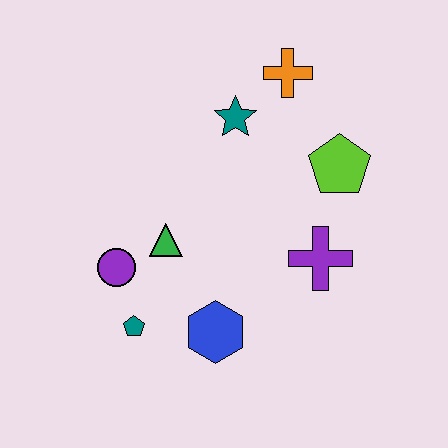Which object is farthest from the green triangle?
The orange cross is farthest from the green triangle.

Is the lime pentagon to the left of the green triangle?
No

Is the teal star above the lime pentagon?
Yes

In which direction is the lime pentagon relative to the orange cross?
The lime pentagon is below the orange cross.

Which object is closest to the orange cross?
The teal star is closest to the orange cross.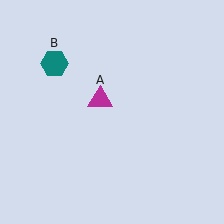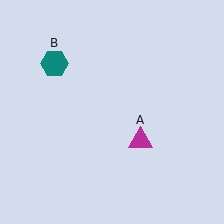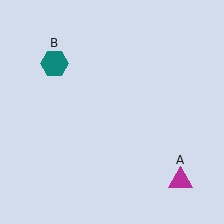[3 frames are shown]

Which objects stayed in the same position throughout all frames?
Teal hexagon (object B) remained stationary.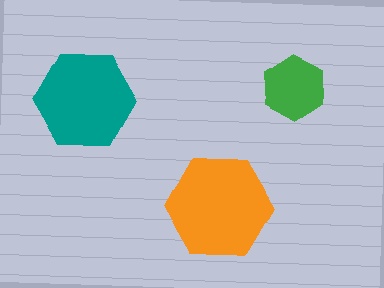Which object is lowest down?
The orange hexagon is bottommost.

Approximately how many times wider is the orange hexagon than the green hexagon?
About 1.5 times wider.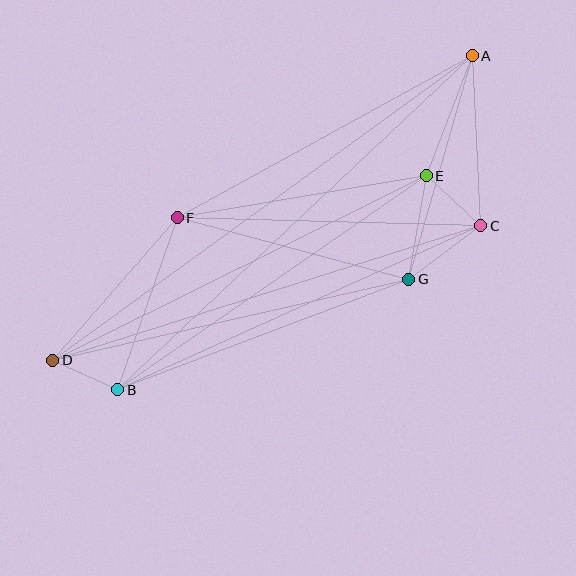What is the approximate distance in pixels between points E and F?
The distance between E and F is approximately 253 pixels.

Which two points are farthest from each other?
Points A and D are farthest from each other.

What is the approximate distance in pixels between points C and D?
The distance between C and D is approximately 449 pixels.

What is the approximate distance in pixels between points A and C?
The distance between A and C is approximately 170 pixels.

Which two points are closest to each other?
Points B and D are closest to each other.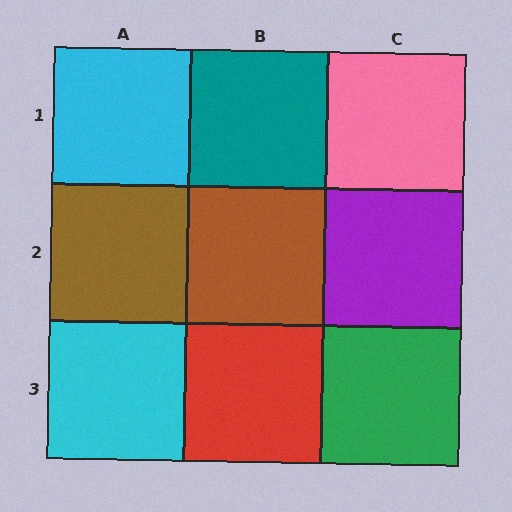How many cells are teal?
1 cell is teal.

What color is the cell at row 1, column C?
Pink.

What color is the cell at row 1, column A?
Cyan.